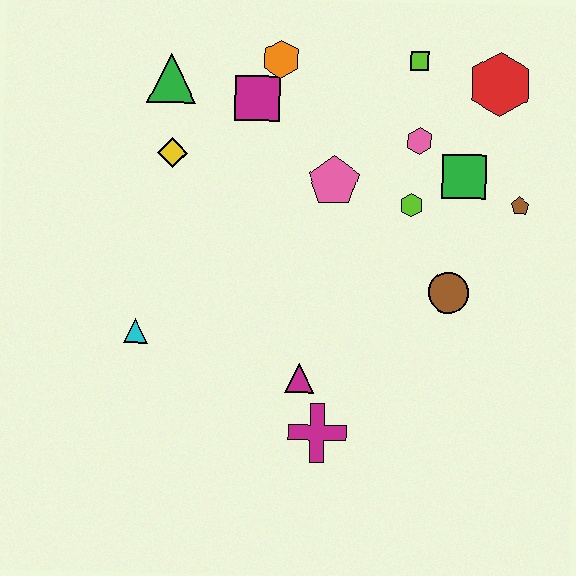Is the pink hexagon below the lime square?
Yes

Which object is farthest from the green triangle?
The magenta cross is farthest from the green triangle.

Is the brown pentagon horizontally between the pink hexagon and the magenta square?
No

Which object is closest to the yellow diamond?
The green triangle is closest to the yellow diamond.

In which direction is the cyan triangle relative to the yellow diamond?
The cyan triangle is below the yellow diamond.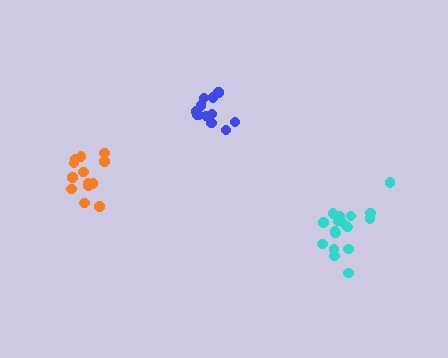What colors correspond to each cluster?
The clusters are colored: orange, blue, cyan.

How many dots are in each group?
Group 1: 13 dots, Group 2: 12 dots, Group 3: 17 dots (42 total).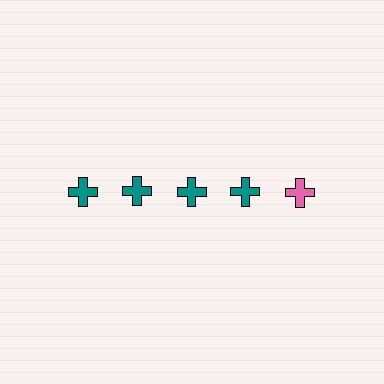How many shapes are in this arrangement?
There are 5 shapes arranged in a grid pattern.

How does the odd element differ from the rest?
It has a different color: pink instead of teal.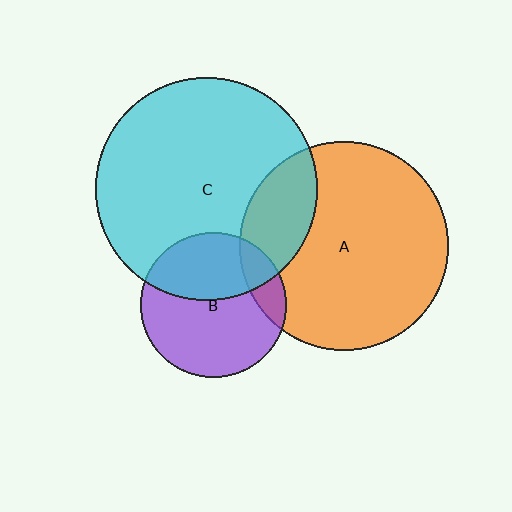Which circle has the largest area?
Circle C (cyan).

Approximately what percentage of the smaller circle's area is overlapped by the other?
Approximately 15%.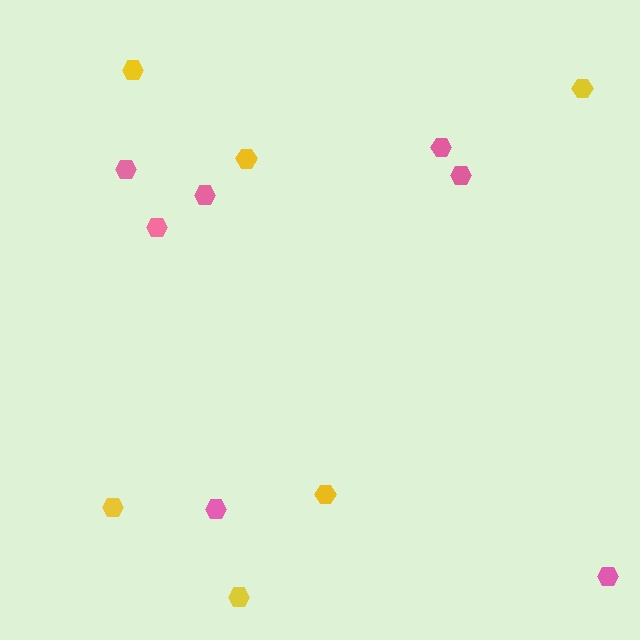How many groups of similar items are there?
There are 2 groups: one group of yellow hexagons (6) and one group of pink hexagons (7).